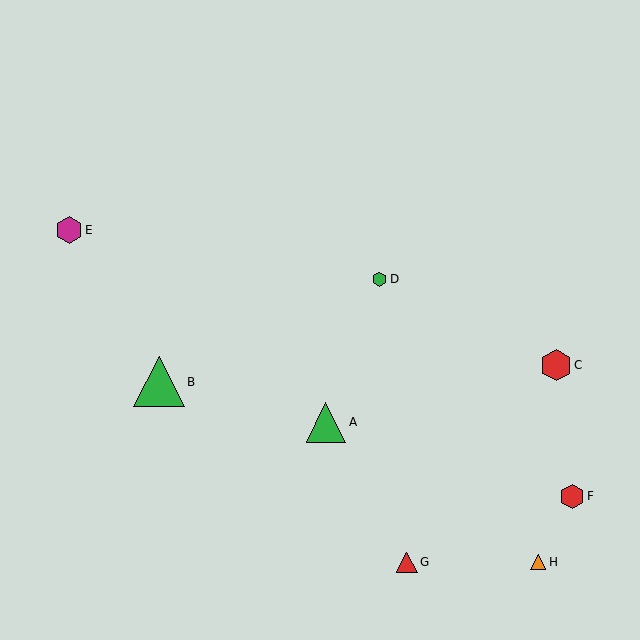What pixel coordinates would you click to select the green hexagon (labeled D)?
Click at (380, 279) to select the green hexagon D.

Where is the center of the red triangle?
The center of the red triangle is at (407, 562).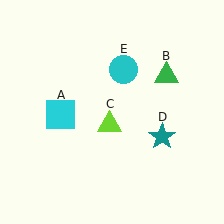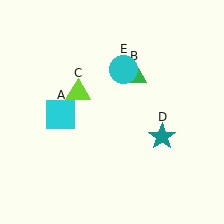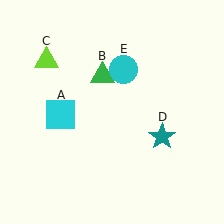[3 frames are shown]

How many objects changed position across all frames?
2 objects changed position: green triangle (object B), lime triangle (object C).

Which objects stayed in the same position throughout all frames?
Cyan square (object A) and teal star (object D) and cyan circle (object E) remained stationary.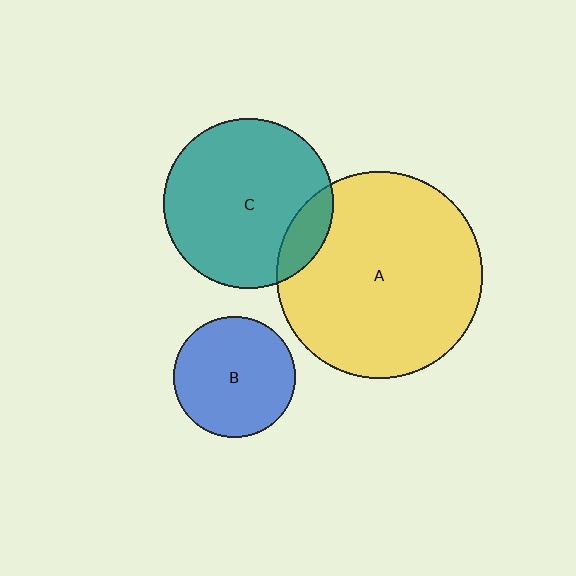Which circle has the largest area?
Circle A (yellow).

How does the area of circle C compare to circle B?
Approximately 2.0 times.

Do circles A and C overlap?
Yes.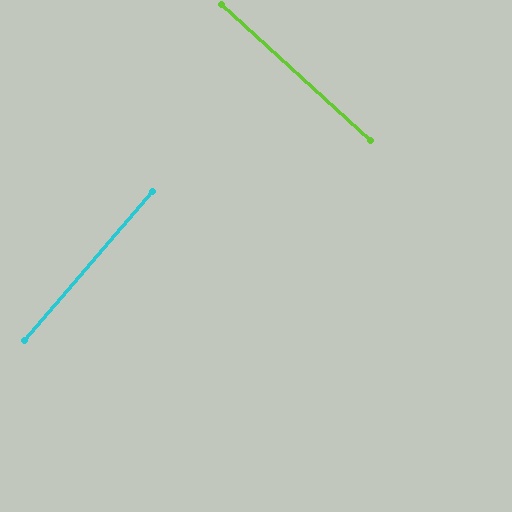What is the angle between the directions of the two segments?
Approximately 88 degrees.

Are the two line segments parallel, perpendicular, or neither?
Perpendicular — they meet at approximately 88°.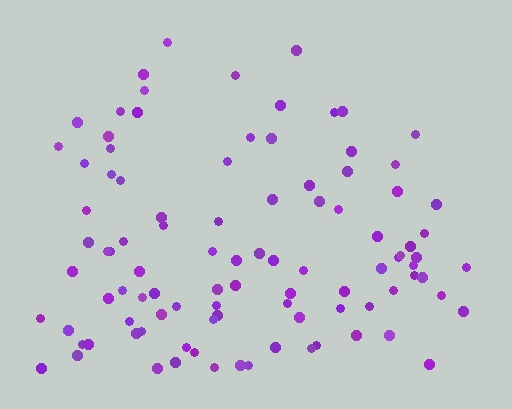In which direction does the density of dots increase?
From top to bottom, with the bottom side densest.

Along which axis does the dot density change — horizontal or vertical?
Vertical.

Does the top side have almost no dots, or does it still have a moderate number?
Still a moderate number, just noticeably fewer than the bottom.